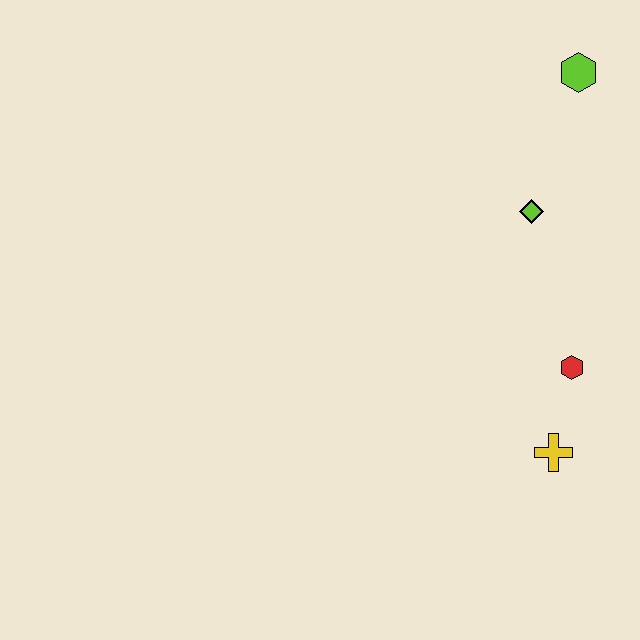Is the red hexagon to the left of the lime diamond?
No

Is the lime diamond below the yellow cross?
No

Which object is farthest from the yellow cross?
The lime hexagon is farthest from the yellow cross.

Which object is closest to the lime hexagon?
The lime diamond is closest to the lime hexagon.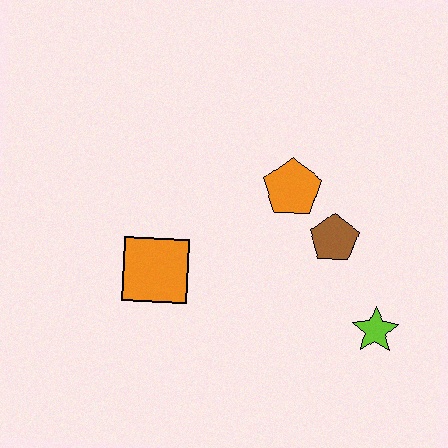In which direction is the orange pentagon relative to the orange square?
The orange pentagon is to the right of the orange square.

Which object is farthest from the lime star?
The orange square is farthest from the lime star.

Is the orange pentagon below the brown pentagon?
No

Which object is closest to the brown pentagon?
The orange pentagon is closest to the brown pentagon.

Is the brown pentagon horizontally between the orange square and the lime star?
Yes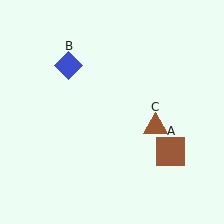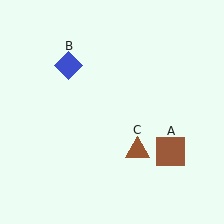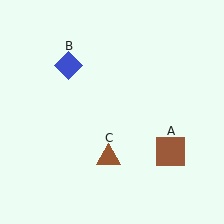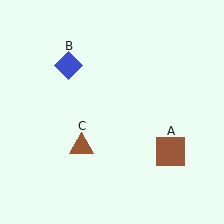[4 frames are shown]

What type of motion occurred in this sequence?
The brown triangle (object C) rotated clockwise around the center of the scene.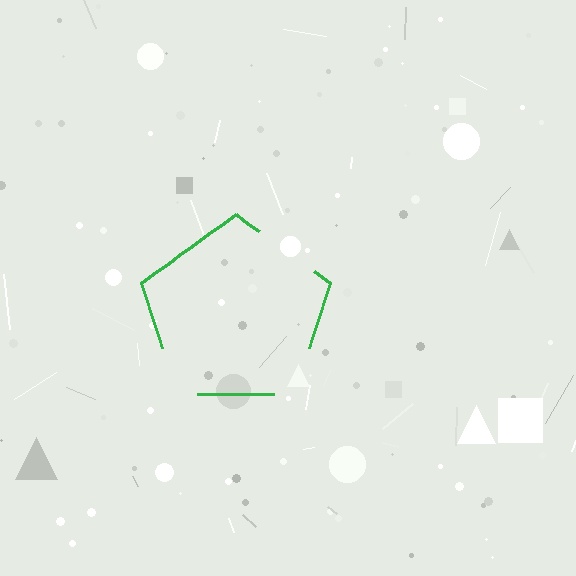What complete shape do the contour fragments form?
The contour fragments form a pentagon.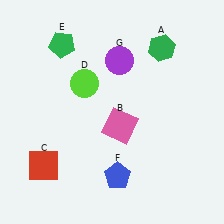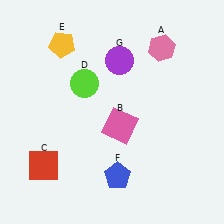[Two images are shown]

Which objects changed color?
A changed from green to pink. E changed from green to yellow.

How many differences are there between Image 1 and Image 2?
There are 2 differences between the two images.